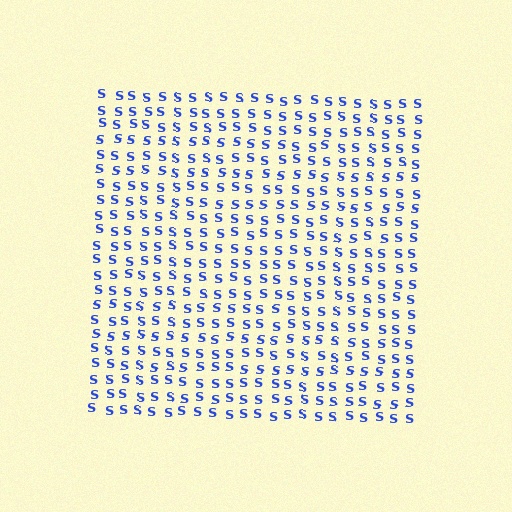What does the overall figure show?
The overall figure shows a square.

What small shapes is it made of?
It is made of small letter S's.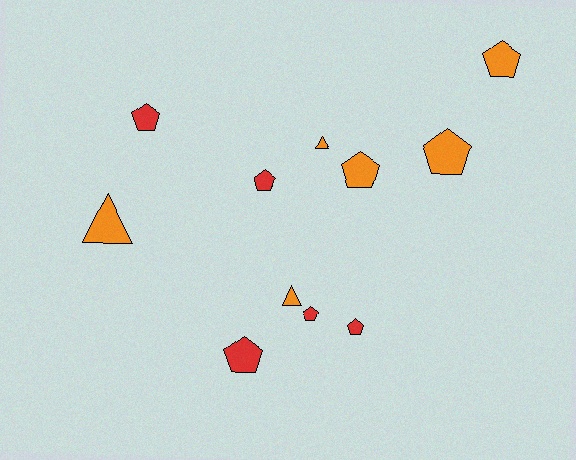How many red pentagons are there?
There are 5 red pentagons.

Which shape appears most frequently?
Pentagon, with 8 objects.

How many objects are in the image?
There are 11 objects.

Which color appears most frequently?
Orange, with 6 objects.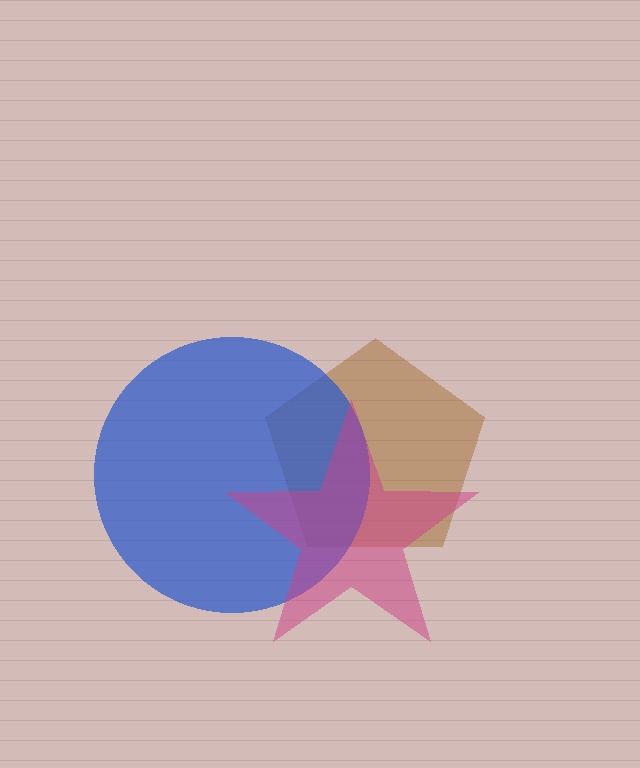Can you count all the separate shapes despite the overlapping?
Yes, there are 3 separate shapes.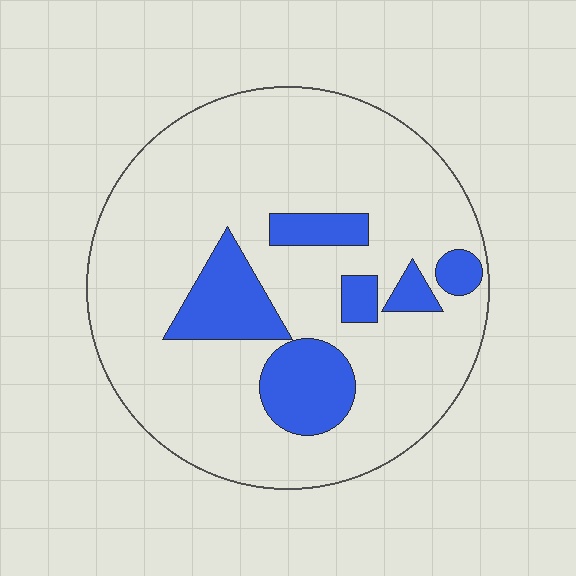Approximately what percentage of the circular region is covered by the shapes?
Approximately 20%.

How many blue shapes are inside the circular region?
6.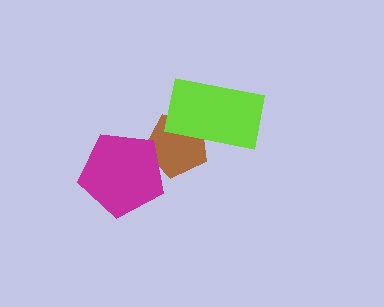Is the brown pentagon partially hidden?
Yes, it is partially covered by another shape.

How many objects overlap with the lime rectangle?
1 object overlaps with the lime rectangle.